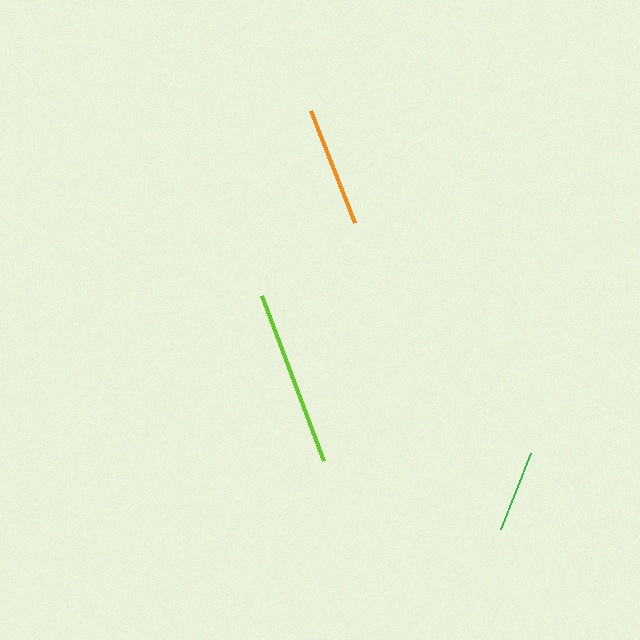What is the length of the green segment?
The green segment is approximately 82 pixels long.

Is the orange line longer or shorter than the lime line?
The lime line is longer than the orange line.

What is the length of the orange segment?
The orange segment is approximately 120 pixels long.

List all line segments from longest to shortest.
From longest to shortest: lime, orange, green.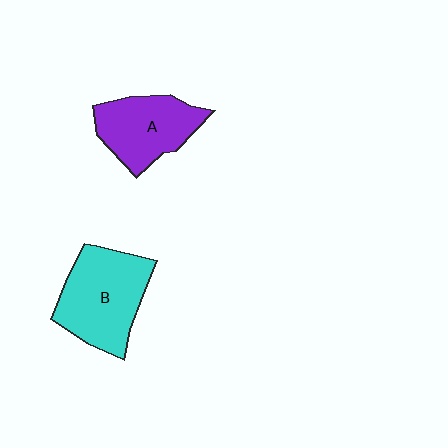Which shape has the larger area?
Shape B (cyan).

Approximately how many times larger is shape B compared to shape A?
Approximately 1.3 times.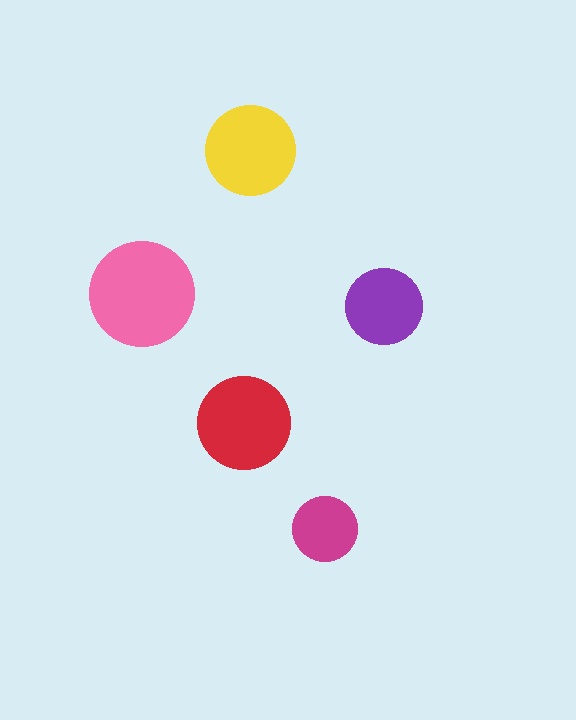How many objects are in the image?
There are 5 objects in the image.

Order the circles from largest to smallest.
the pink one, the red one, the yellow one, the purple one, the magenta one.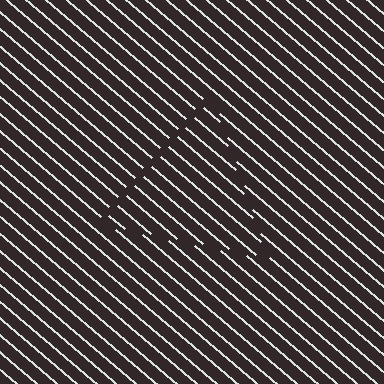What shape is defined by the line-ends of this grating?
An illusory triangle. The interior of the shape contains the same grating, shifted by half a period — the contour is defined by the phase discontinuity where line-ends from the inner and outer gratings abut.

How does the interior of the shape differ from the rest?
The interior of the shape contains the same grating, shifted by half a period — the contour is defined by the phase discontinuity where line-ends from the inner and outer gratings abut.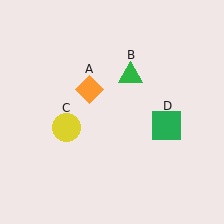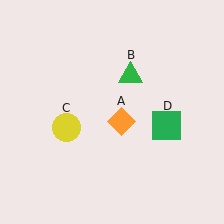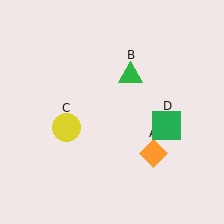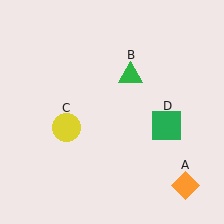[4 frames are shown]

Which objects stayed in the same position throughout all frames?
Green triangle (object B) and yellow circle (object C) and green square (object D) remained stationary.